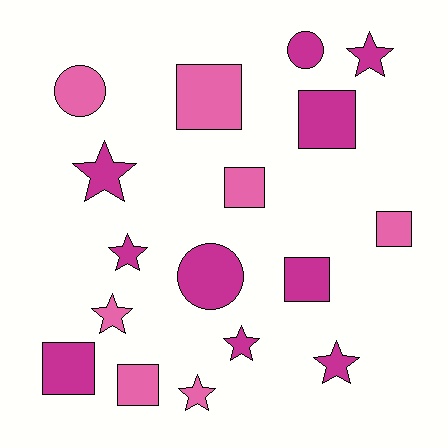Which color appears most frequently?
Magenta, with 10 objects.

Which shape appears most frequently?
Square, with 7 objects.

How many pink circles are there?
There is 1 pink circle.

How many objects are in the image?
There are 17 objects.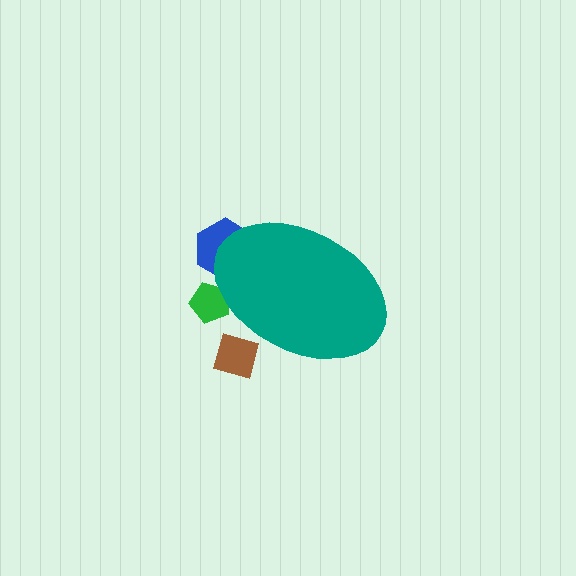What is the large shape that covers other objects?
A teal ellipse.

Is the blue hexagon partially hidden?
Yes, the blue hexagon is partially hidden behind the teal ellipse.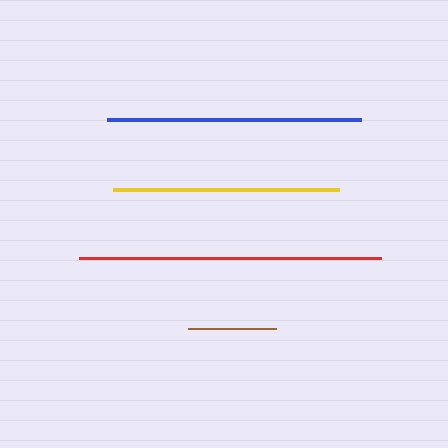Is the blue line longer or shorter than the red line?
The red line is longer than the blue line.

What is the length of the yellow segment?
The yellow segment is approximately 226 pixels long.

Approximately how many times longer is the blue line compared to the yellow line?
The blue line is approximately 1.1 times the length of the yellow line.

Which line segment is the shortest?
The brown line is the shortest at approximately 88 pixels.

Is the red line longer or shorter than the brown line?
The red line is longer than the brown line.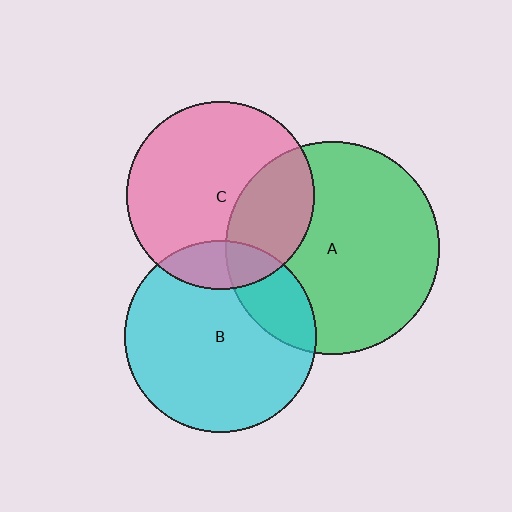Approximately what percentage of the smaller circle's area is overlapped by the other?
Approximately 15%.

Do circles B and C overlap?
Yes.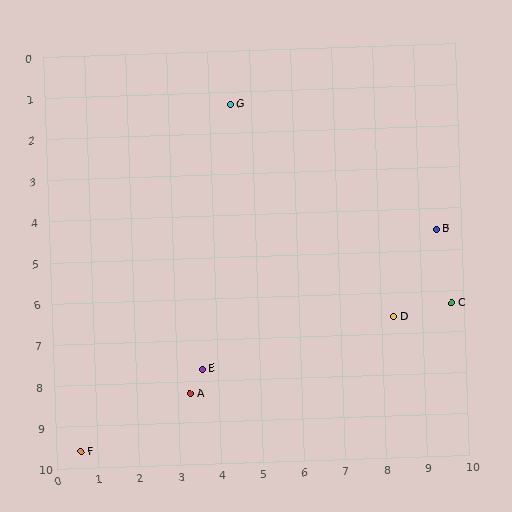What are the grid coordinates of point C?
Point C is at approximately (9.7, 6.3).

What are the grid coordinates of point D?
Point D is at approximately (8.3, 6.6).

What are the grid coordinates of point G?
Point G is at approximately (4.5, 1.3).